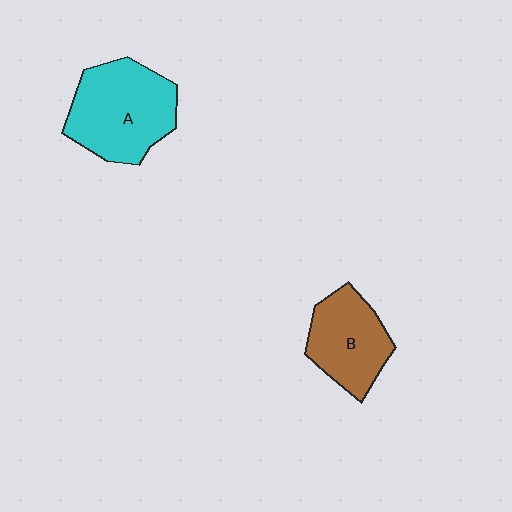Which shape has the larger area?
Shape A (cyan).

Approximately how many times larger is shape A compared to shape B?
Approximately 1.4 times.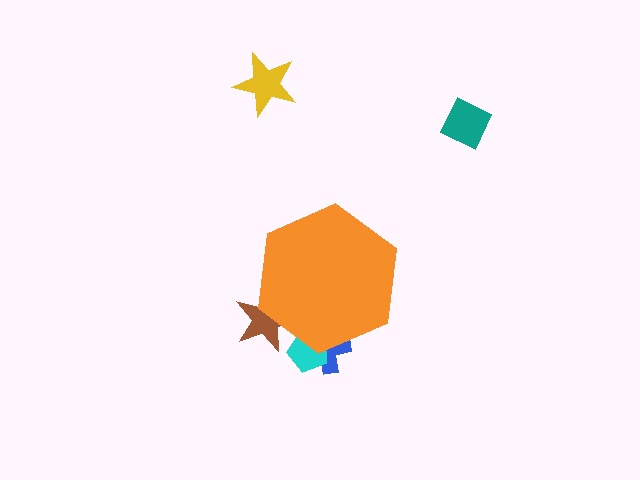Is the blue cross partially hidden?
Yes, the blue cross is partially hidden behind the orange hexagon.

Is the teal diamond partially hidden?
No, the teal diamond is fully visible.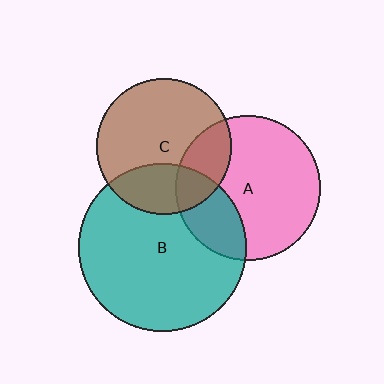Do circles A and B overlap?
Yes.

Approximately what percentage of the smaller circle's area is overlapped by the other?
Approximately 25%.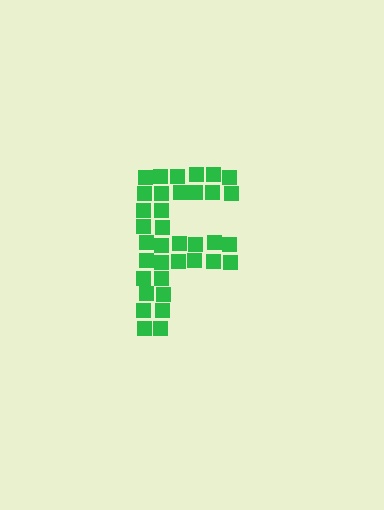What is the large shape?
The large shape is the letter F.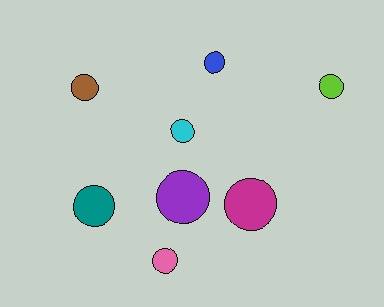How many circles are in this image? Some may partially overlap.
There are 8 circles.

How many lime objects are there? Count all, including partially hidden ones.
There is 1 lime object.